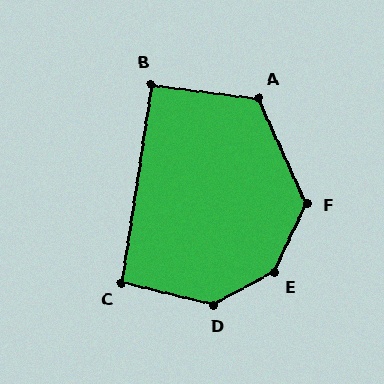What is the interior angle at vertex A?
Approximately 122 degrees (obtuse).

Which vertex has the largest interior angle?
E, at approximately 143 degrees.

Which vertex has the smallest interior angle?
B, at approximately 91 degrees.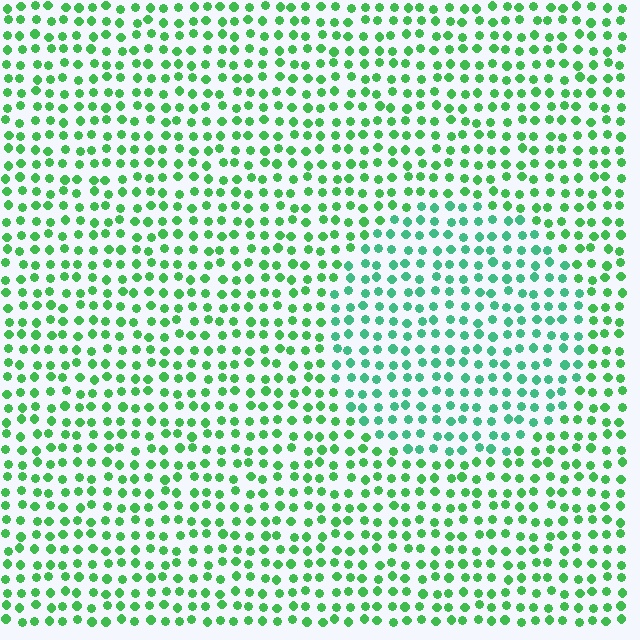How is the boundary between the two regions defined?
The boundary is defined purely by a slight shift in hue (about 26 degrees). Spacing, size, and orientation are identical on both sides.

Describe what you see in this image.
The image is filled with small green elements in a uniform arrangement. A circle-shaped region is visible where the elements are tinted to a slightly different hue, forming a subtle color boundary.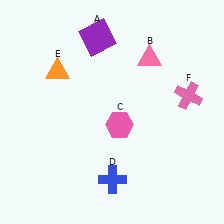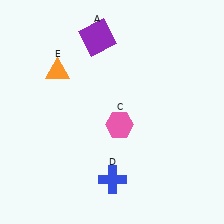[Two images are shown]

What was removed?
The pink cross (F), the pink triangle (B) were removed in Image 2.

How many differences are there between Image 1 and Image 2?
There are 2 differences between the two images.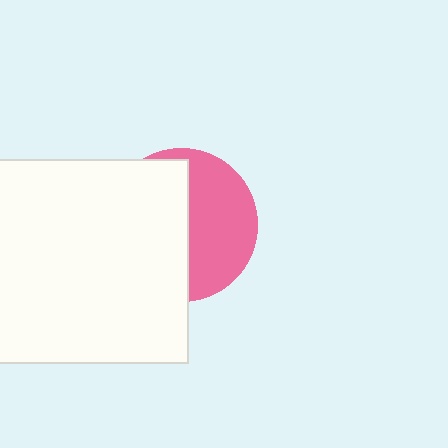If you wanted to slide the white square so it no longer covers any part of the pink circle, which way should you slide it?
Slide it left — that is the most direct way to separate the two shapes.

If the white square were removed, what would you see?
You would see the complete pink circle.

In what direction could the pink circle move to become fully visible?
The pink circle could move right. That would shift it out from behind the white square entirely.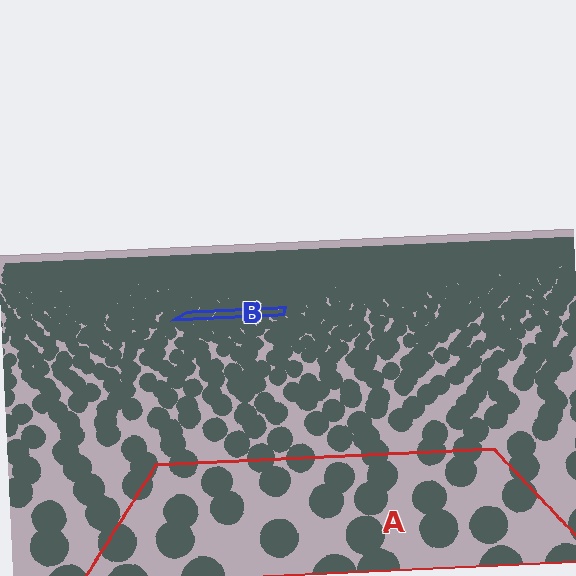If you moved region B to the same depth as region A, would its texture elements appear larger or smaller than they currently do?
They would appear larger. At a closer depth, the same texture elements are projected at a bigger on-screen size.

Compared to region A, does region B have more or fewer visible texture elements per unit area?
Region B has more texture elements per unit area — they are packed more densely because it is farther away.